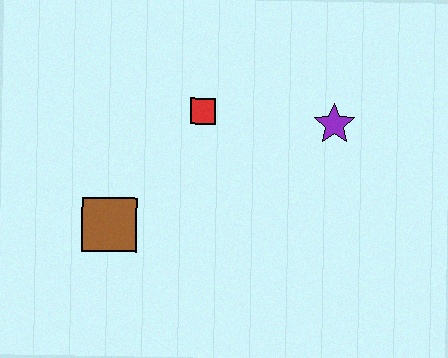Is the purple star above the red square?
No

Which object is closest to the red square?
The purple star is closest to the red square.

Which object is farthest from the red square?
The brown square is farthest from the red square.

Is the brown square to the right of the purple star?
No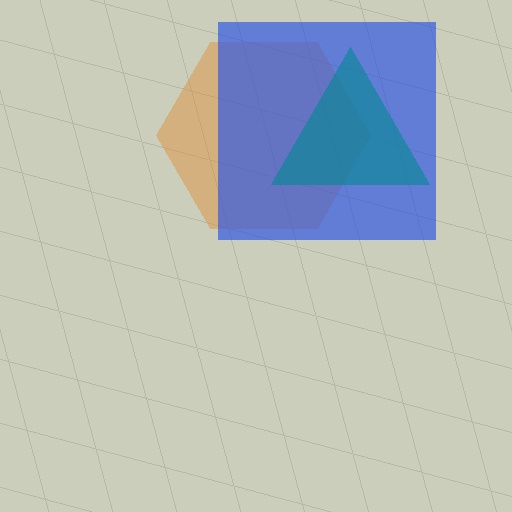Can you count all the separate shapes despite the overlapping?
Yes, there are 3 separate shapes.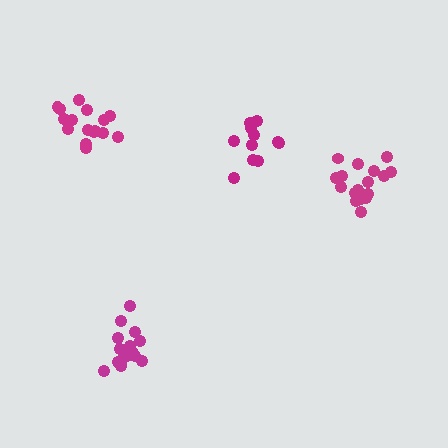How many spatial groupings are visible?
There are 4 spatial groupings.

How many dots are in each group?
Group 1: 11 dots, Group 2: 16 dots, Group 3: 16 dots, Group 4: 17 dots (60 total).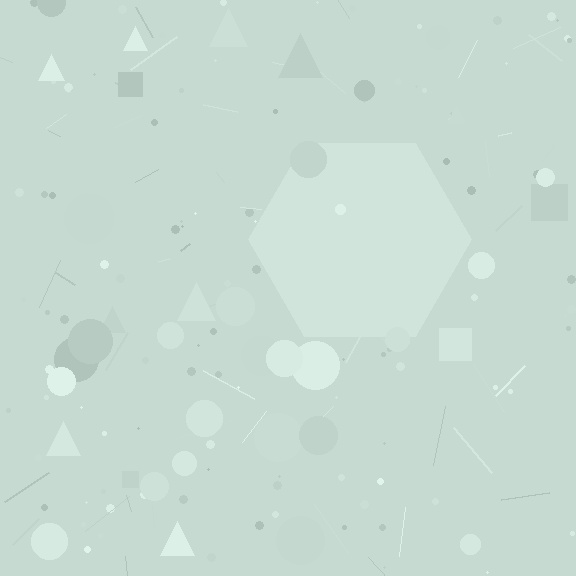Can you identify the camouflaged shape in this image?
The camouflaged shape is a hexagon.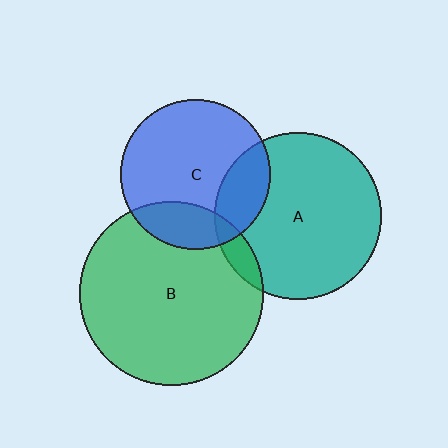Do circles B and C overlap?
Yes.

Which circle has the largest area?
Circle B (green).